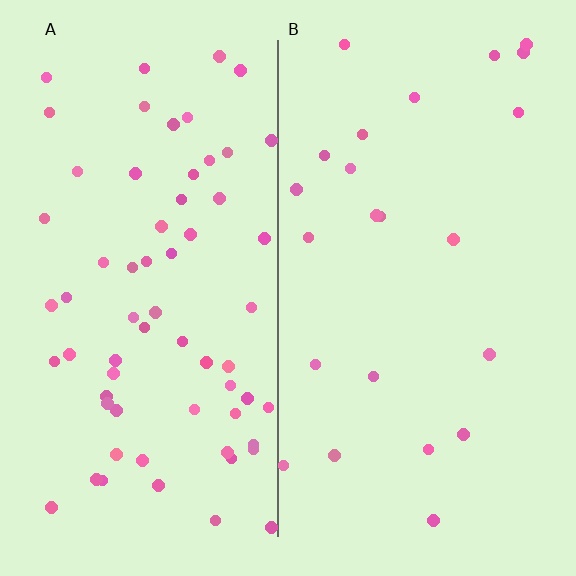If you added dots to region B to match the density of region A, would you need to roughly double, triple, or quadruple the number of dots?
Approximately triple.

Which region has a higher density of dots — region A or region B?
A (the left).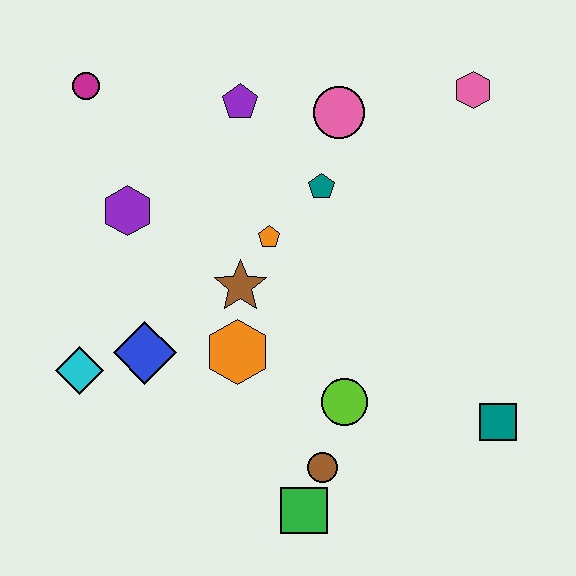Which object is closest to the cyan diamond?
The blue diamond is closest to the cyan diamond.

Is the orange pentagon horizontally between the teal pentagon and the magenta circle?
Yes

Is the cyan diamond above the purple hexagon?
No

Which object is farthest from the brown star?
The pink hexagon is farthest from the brown star.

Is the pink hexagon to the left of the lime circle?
No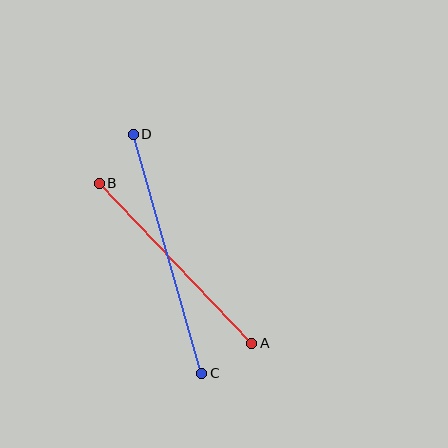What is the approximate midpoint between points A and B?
The midpoint is at approximately (176, 263) pixels.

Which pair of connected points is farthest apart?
Points C and D are farthest apart.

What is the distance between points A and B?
The distance is approximately 221 pixels.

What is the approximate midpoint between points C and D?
The midpoint is at approximately (167, 254) pixels.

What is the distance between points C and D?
The distance is approximately 248 pixels.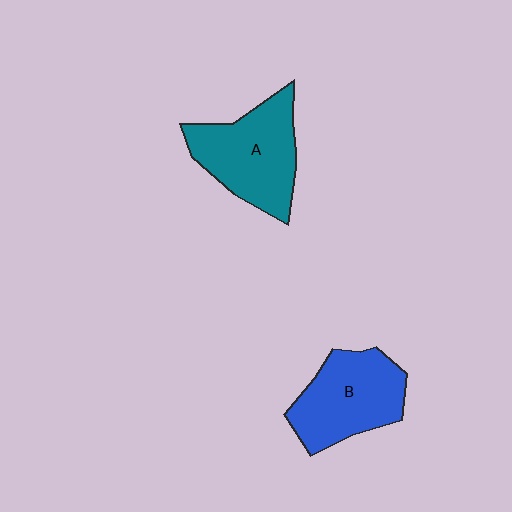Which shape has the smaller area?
Shape B (blue).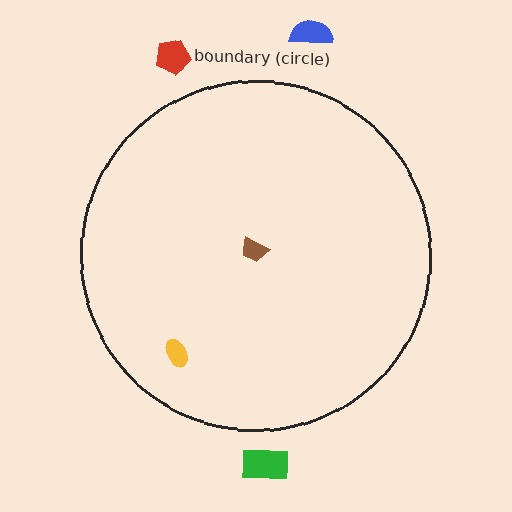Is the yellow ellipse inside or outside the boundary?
Inside.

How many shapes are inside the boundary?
2 inside, 3 outside.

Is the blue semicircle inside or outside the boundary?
Outside.